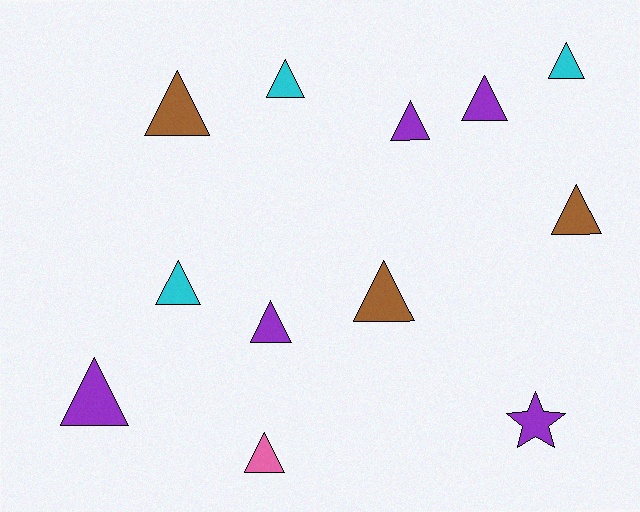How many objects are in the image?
There are 12 objects.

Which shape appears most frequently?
Triangle, with 11 objects.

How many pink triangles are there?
There is 1 pink triangle.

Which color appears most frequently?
Purple, with 5 objects.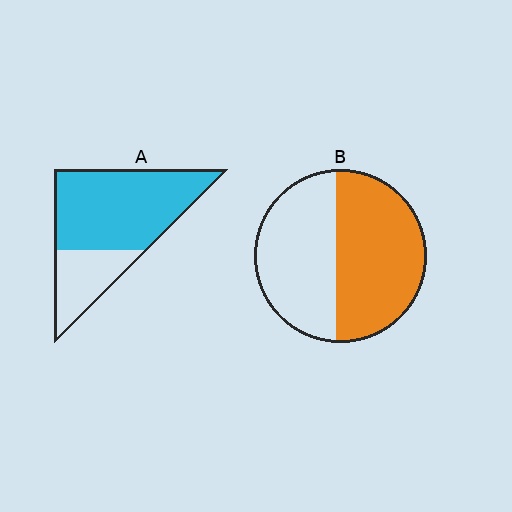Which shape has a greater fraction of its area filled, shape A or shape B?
Shape A.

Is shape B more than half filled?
Roughly half.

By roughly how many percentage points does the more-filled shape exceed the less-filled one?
By roughly 20 percentage points (A over B).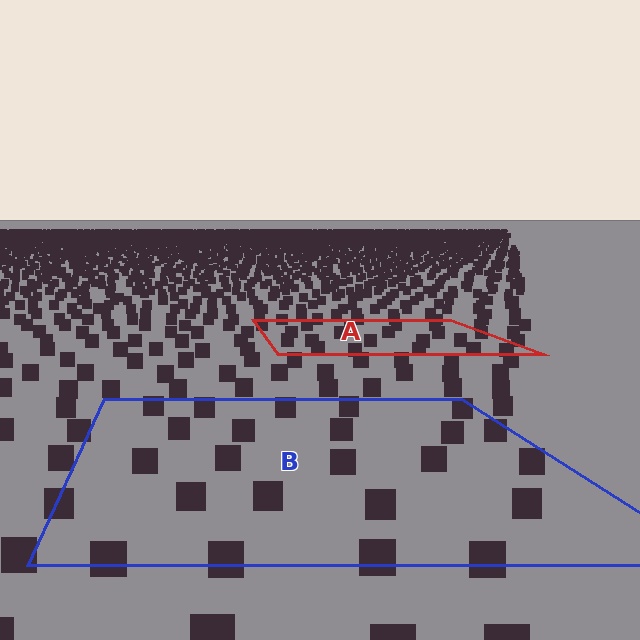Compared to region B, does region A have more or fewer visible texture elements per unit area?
Region A has more texture elements per unit area — they are packed more densely because it is farther away.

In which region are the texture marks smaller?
The texture marks are smaller in region A, because it is farther away.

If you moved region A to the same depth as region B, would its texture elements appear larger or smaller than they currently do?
They would appear larger. At a closer depth, the same texture elements are projected at a bigger on-screen size.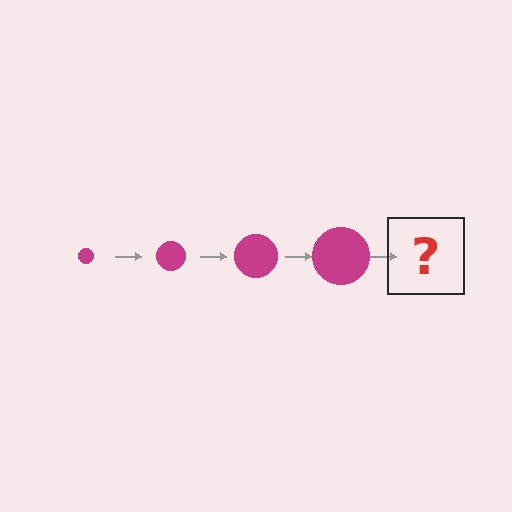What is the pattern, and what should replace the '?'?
The pattern is that the circle gets progressively larger each step. The '?' should be a magenta circle, larger than the previous one.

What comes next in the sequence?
The next element should be a magenta circle, larger than the previous one.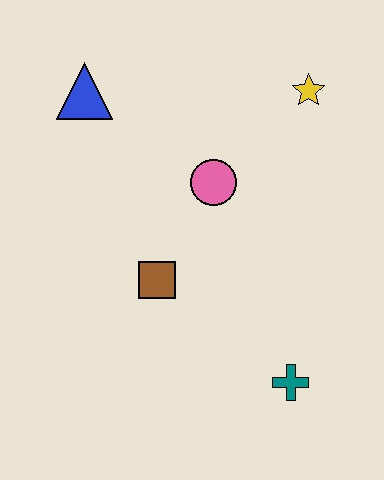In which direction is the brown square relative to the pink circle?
The brown square is below the pink circle.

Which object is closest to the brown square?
The pink circle is closest to the brown square.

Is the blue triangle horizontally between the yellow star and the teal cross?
No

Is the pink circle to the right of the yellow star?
No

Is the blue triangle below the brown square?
No